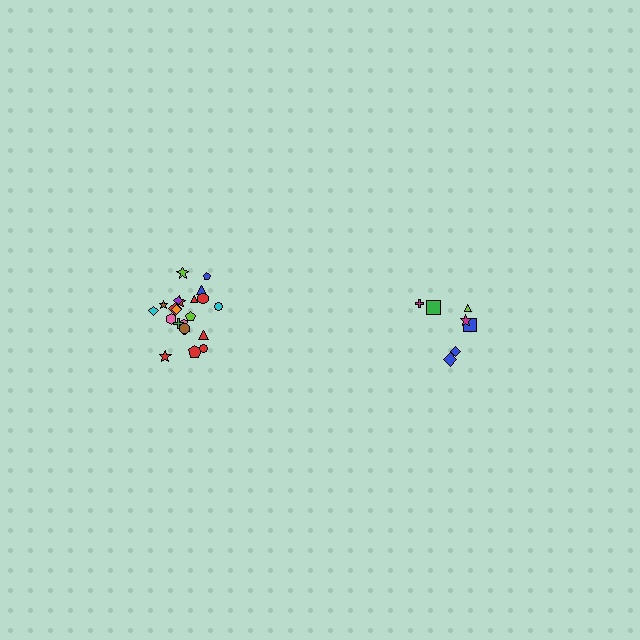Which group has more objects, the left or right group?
The left group.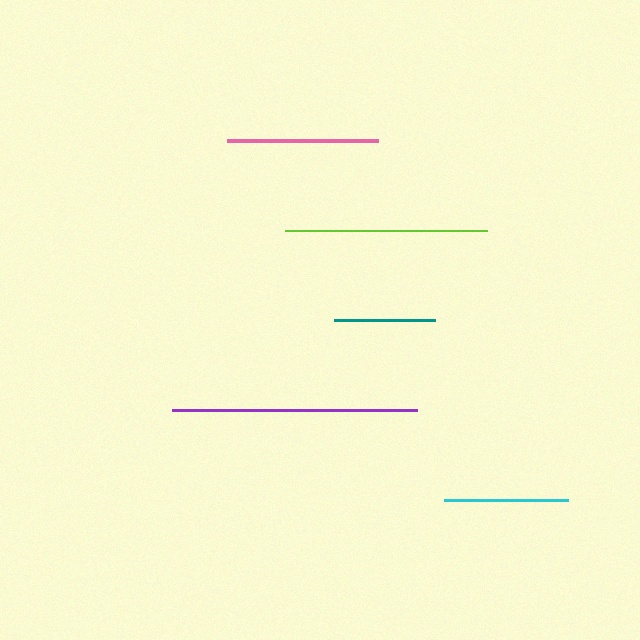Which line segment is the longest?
The purple line is the longest at approximately 245 pixels.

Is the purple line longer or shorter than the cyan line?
The purple line is longer than the cyan line.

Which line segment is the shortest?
The teal line is the shortest at approximately 101 pixels.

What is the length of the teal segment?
The teal segment is approximately 101 pixels long.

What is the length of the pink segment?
The pink segment is approximately 152 pixels long.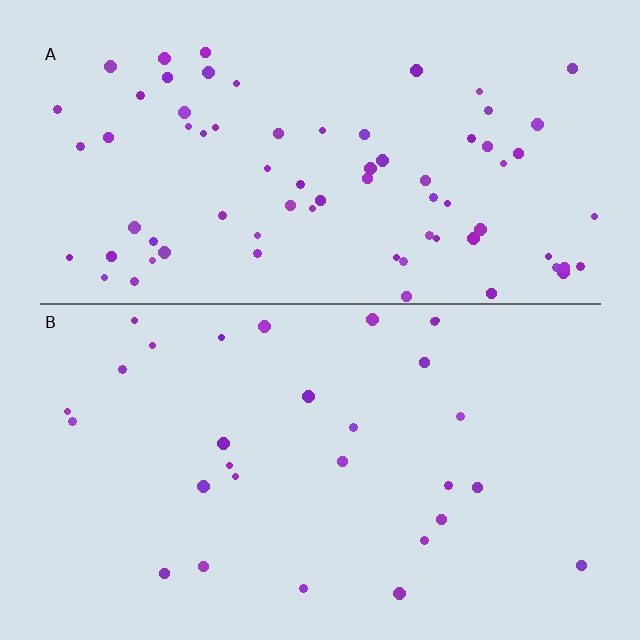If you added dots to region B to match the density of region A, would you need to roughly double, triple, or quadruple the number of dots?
Approximately triple.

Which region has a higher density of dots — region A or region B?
A (the top).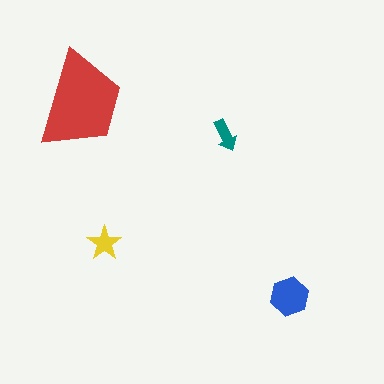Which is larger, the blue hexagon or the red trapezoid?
The red trapezoid.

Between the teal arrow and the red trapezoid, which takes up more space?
The red trapezoid.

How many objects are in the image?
There are 4 objects in the image.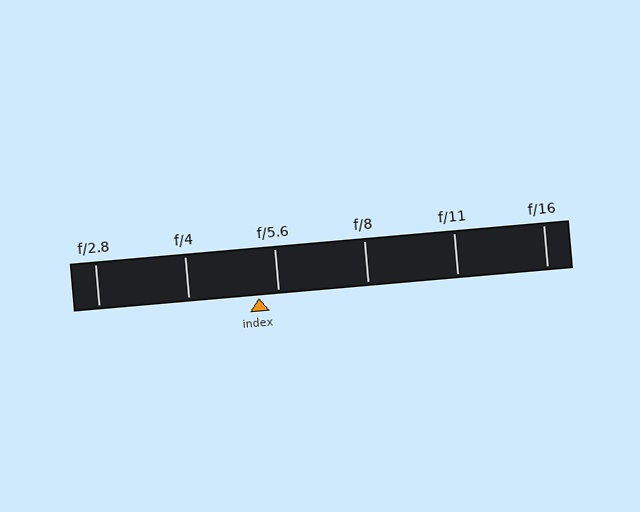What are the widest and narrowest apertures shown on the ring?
The widest aperture shown is f/2.8 and the narrowest is f/16.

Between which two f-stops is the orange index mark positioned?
The index mark is between f/4 and f/5.6.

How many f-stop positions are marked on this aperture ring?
There are 6 f-stop positions marked.